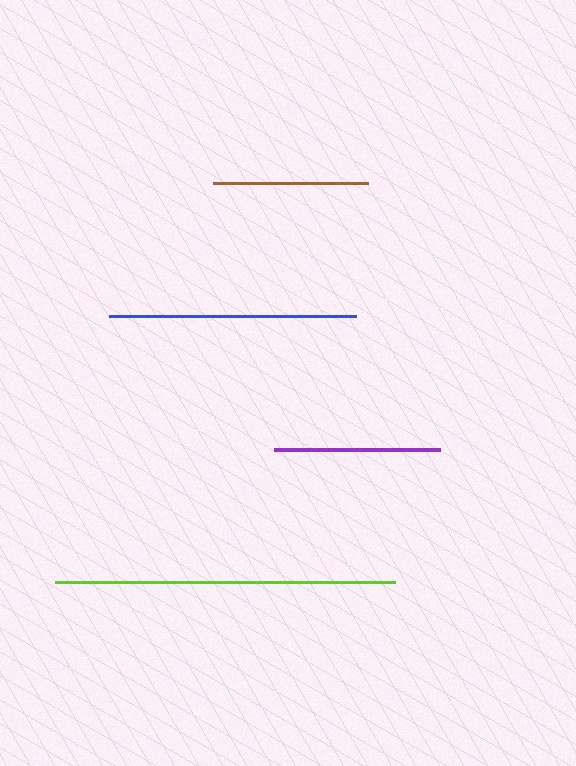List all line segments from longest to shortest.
From longest to shortest: lime, blue, purple, brown.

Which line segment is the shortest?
The brown line is the shortest at approximately 155 pixels.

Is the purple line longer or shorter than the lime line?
The lime line is longer than the purple line.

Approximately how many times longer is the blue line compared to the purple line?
The blue line is approximately 1.5 times the length of the purple line.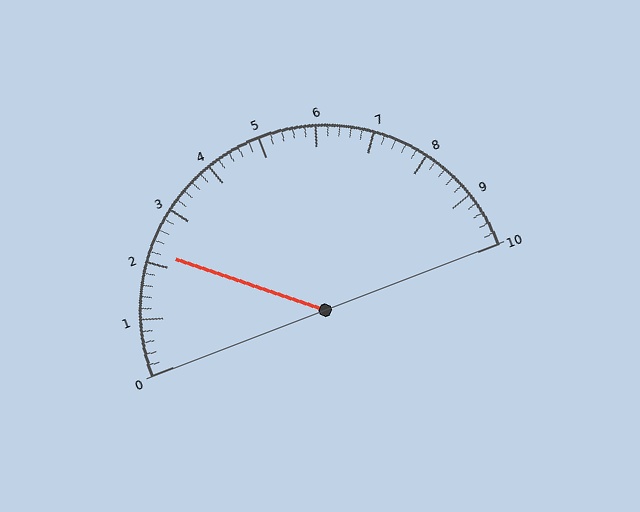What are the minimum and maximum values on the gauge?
The gauge ranges from 0 to 10.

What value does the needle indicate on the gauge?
The needle indicates approximately 2.2.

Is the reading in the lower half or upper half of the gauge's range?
The reading is in the lower half of the range (0 to 10).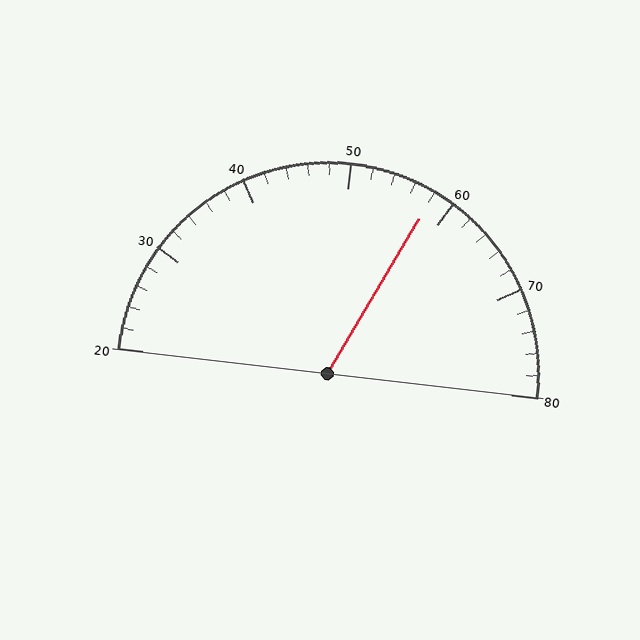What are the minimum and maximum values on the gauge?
The gauge ranges from 20 to 80.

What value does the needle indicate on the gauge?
The needle indicates approximately 58.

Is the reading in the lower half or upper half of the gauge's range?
The reading is in the upper half of the range (20 to 80).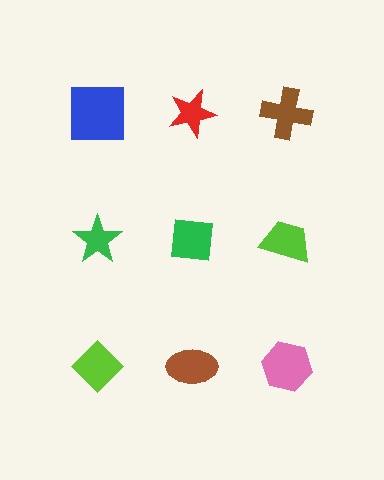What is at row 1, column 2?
A red star.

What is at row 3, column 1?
A lime diamond.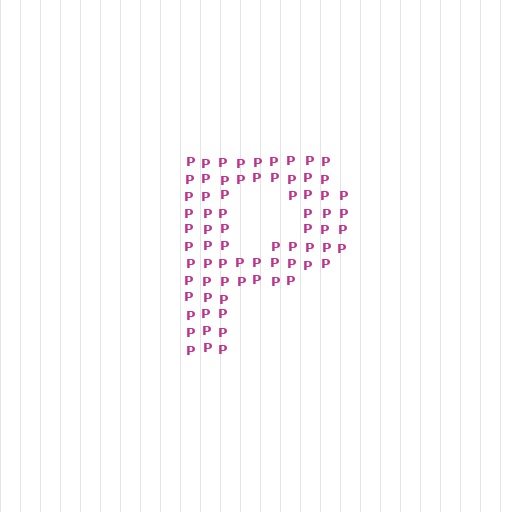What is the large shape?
The large shape is the letter P.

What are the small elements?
The small elements are letter P's.